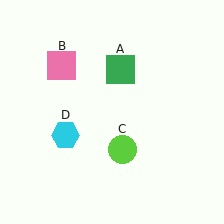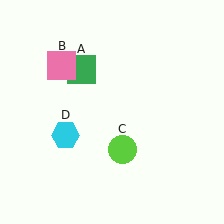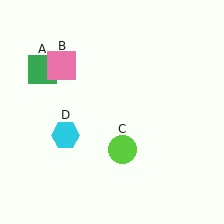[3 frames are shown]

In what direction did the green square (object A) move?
The green square (object A) moved left.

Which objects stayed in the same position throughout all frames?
Pink square (object B) and lime circle (object C) and cyan hexagon (object D) remained stationary.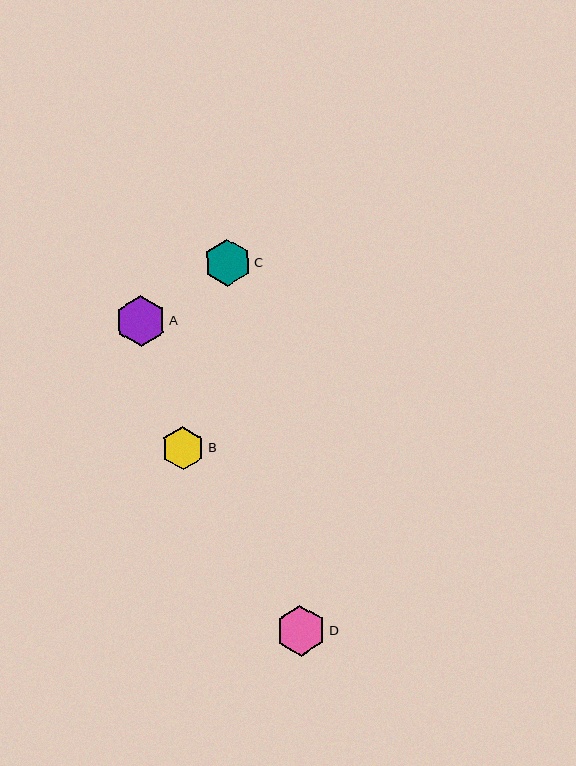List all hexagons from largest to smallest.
From largest to smallest: D, A, C, B.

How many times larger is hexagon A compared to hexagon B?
Hexagon A is approximately 1.2 times the size of hexagon B.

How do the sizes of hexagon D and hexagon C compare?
Hexagon D and hexagon C are approximately the same size.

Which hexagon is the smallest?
Hexagon B is the smallest with a size of approximately 43 pixels.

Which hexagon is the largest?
Hexagon D is the largest with a size of approximately 51 pixels.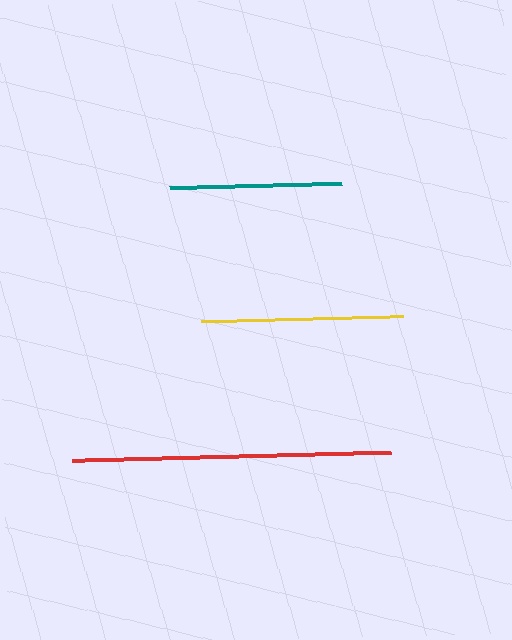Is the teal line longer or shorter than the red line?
The red line is longer than the teal line.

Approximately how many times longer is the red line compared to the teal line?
The red line is approximately 1.9 times the length of the teal line.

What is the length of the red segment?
The red segment is approximately 319 pixels long.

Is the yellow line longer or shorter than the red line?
The red line is longer than the yellow line.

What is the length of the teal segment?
The teal segment is approximately 172 pixels long.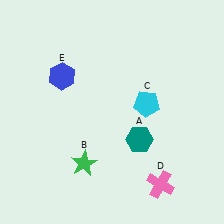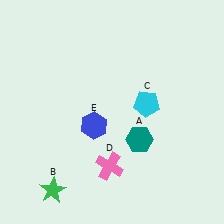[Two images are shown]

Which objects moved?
The objects that moved are: the green star (B), the pink cross (D), the blue hexagon (E).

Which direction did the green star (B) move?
The green star (B) moved left.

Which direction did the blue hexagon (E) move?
The blue hexagon (E) moved down.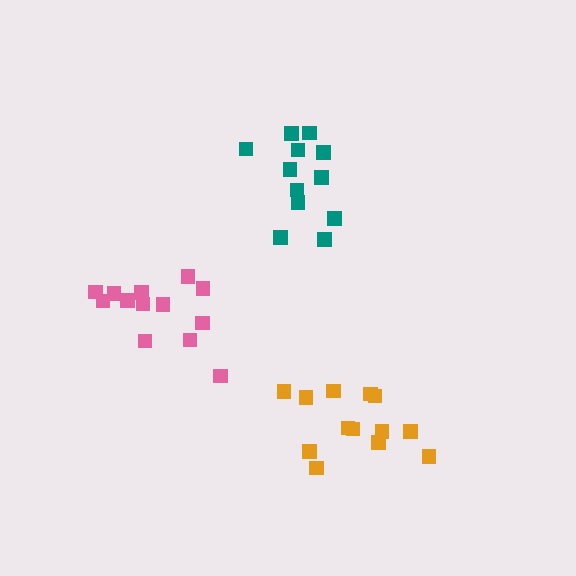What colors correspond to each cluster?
The clusters are colored: orange, teal, pink.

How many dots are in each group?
Group 1: 13 dots, Group 2: 12 dots, Group 3: 13 dots (38 total).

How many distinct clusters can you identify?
There are 3 distinct clusters.